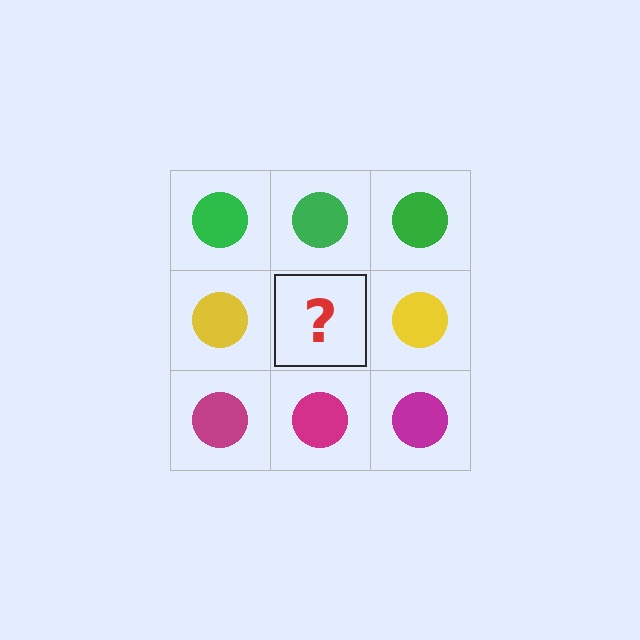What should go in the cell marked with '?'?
The missing cell should contain a yellow circle.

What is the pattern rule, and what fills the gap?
The rule is that each row has a consistent color. The gap should be filled with a yellow circle.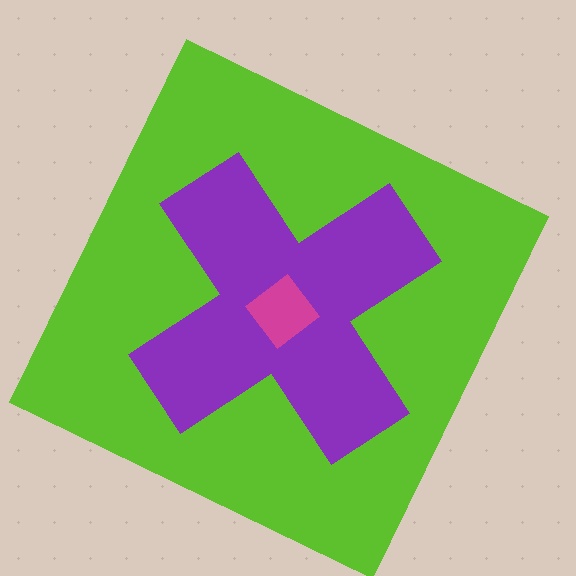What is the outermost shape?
The lime square.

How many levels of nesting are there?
3.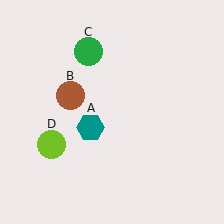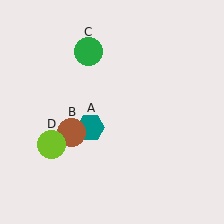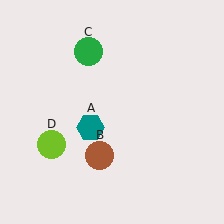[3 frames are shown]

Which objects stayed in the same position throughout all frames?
Teal hexagon (object A) and green circle (object C) and lime circle (object D) remained stationary.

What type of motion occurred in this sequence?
The brown circle (object B) rotated counterclockwise around the center of the scene.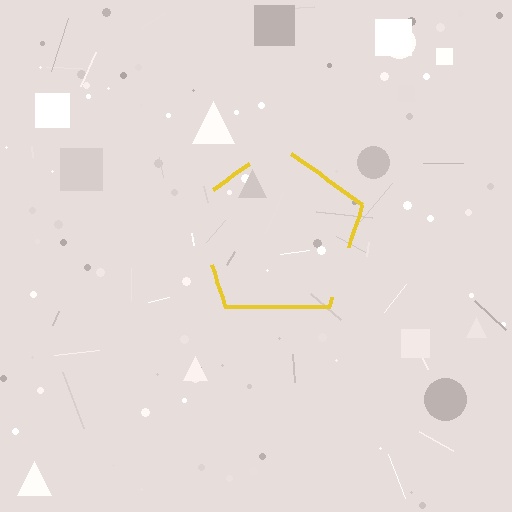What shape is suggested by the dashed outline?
The dashed outline suggests a pentagon.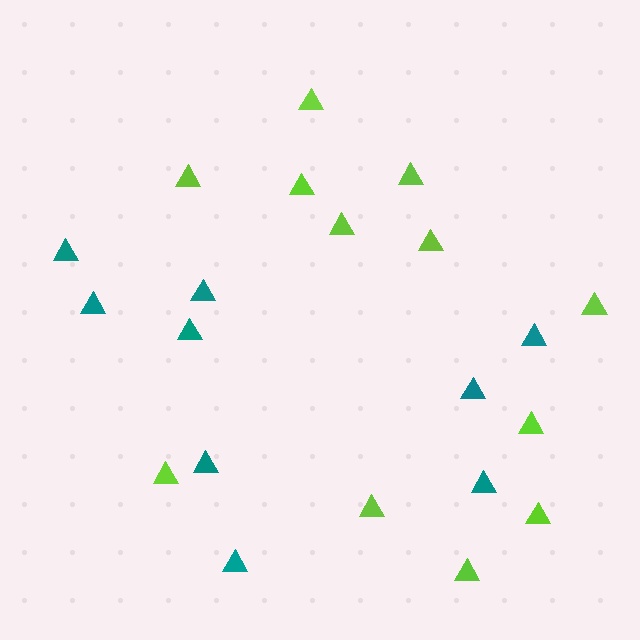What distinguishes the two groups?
There are 2 groups: one group of lime triangles (12) and one group of teal triangles (9).